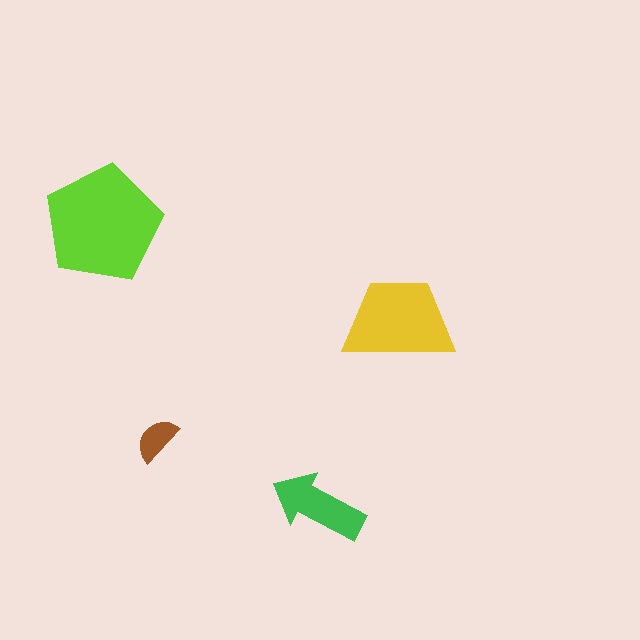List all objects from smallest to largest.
The brown semicircle, the green arrow, the yellow trapezoid, the lime pentagon.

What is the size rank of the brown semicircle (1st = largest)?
4th.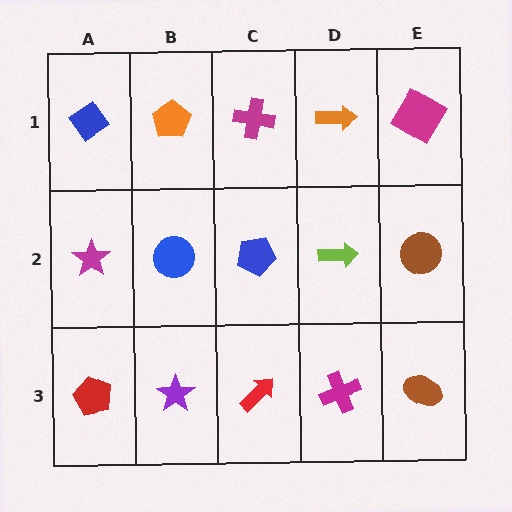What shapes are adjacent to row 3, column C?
A blue pentagon (row 2, column C), a purple star (row 3, column B), a magenta cross (row 3, column D).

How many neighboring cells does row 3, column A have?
2.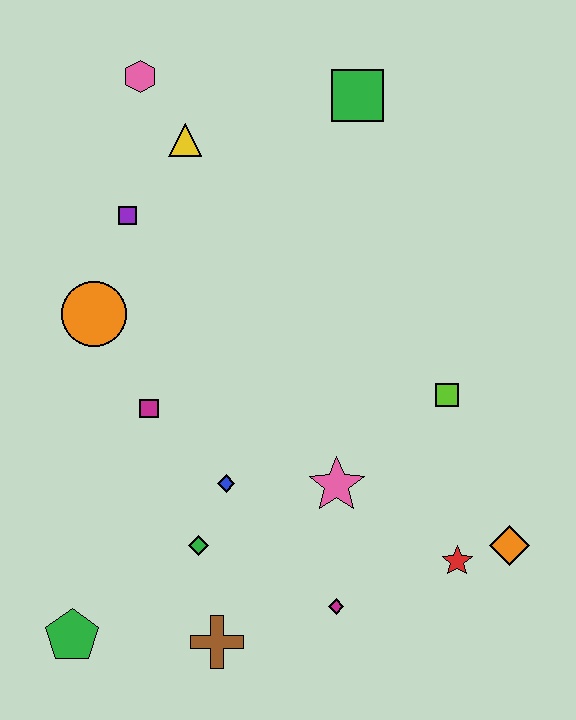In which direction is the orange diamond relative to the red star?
The orange diamond is to the right of the red star.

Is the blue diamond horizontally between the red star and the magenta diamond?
No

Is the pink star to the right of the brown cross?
Yes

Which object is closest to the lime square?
The pink star is closest to the lime square.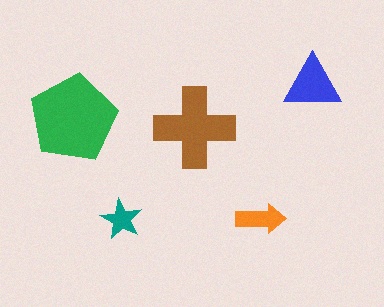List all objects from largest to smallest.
The green pentagon, the brown cross, the blue triangle, the orange arrow, the teal star.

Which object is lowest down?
The teal star is bottommost.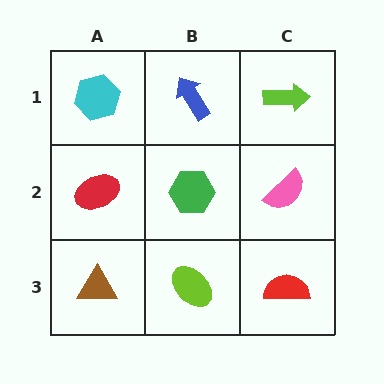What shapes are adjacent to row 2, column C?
A lime arrow (row 1, column C), a red semicircle (row 3, column C), a green hexagon (row 2, column B).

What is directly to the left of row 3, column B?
A brown triangle.